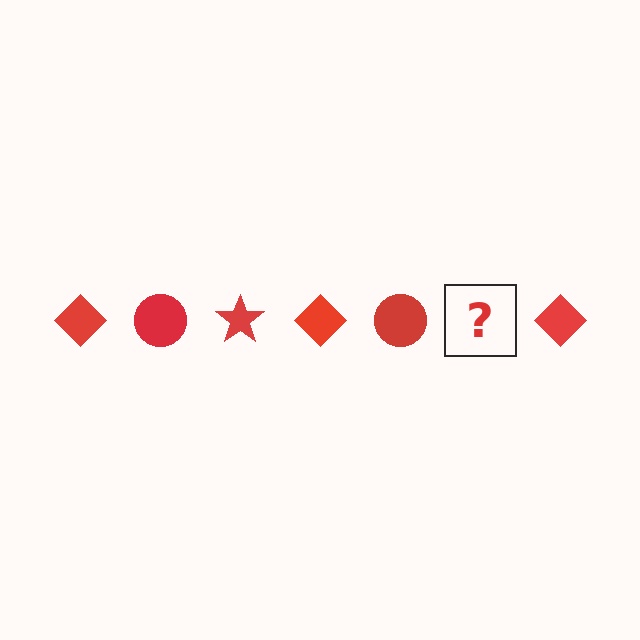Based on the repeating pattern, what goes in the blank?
The blank should be a red star.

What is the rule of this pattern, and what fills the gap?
The rule is that the pattern cycles through diamond, circle, star shapes in red. The gap should be filled with a red star.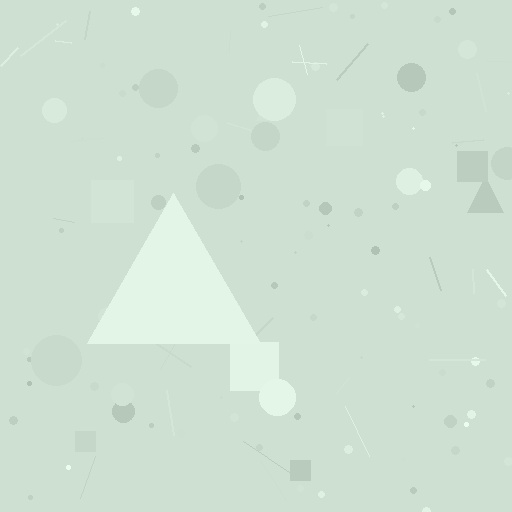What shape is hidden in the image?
A triangle is hidden in the image.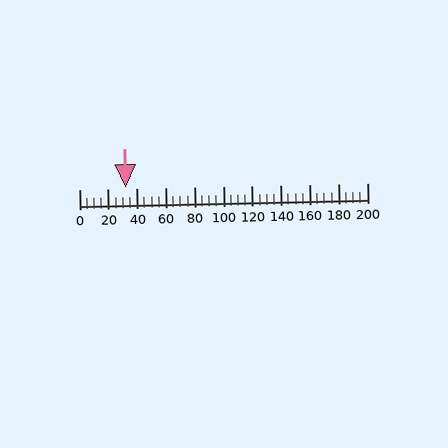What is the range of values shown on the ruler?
The ruler shows values from 0 to 200.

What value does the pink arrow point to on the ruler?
The pink arrow points to approximately 32.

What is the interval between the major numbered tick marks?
The major tick marks are spaced 20 units apart.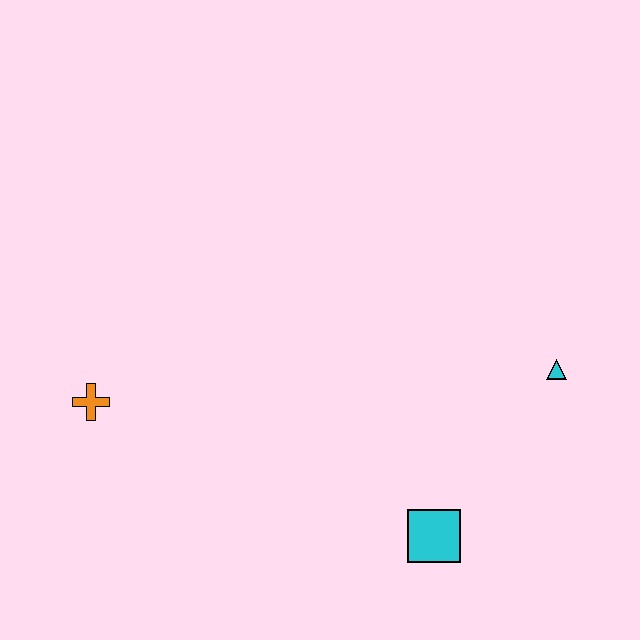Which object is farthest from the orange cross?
The cyan triangle is farthest from the orange cross.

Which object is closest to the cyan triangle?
The cyan square is closest to the cyan triangle.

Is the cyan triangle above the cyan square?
Yes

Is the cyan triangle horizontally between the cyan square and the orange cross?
No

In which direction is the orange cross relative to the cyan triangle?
The orange cross is to the left of the cyan triangle.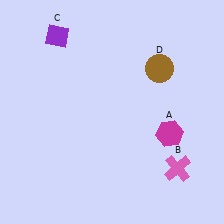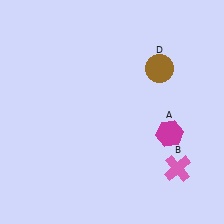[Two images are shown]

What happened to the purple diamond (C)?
The purple diamond (C) was removed in Image 2. It was in the top-left area of Image 1.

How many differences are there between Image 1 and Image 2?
There is 1 difference between the two images.